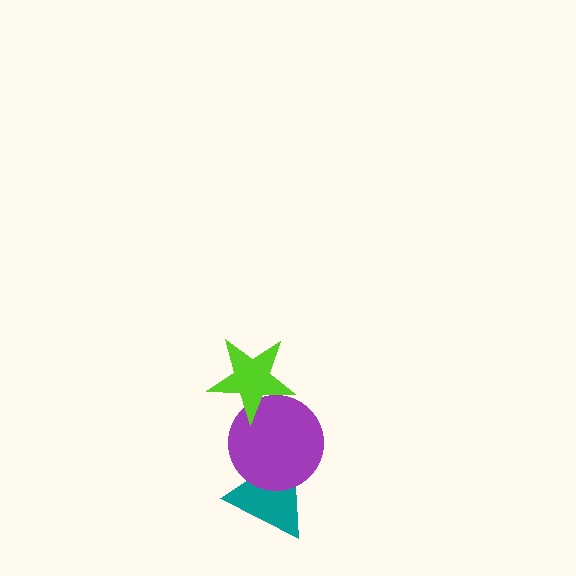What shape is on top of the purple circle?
The lime star is on top of the purple circle.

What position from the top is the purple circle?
The purple circle is 2nd from the top.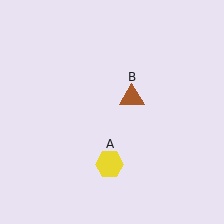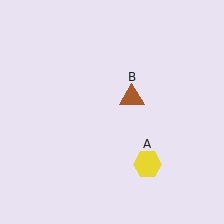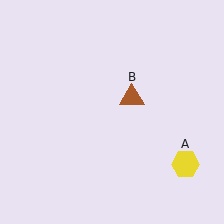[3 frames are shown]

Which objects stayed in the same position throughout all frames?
Brown triangle (object B) remained stationary.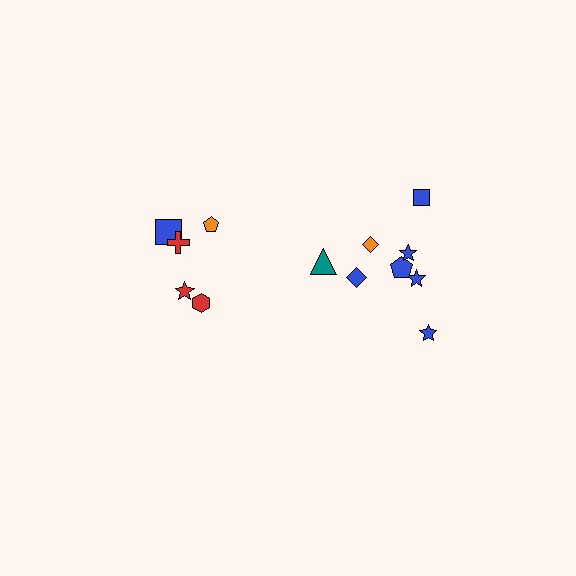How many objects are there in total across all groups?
There are 13 objects.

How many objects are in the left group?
There are 5 objects.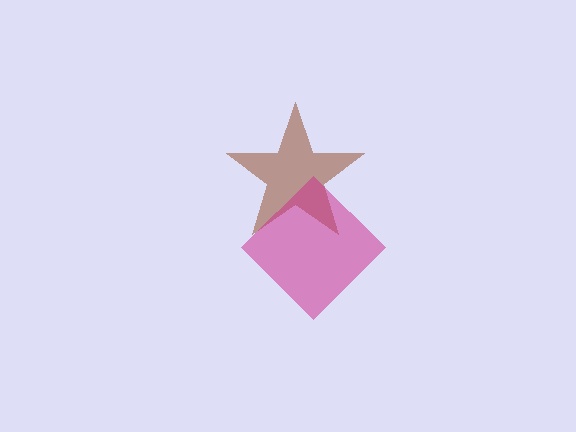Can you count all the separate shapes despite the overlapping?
Yes, there are 2 separate shapes.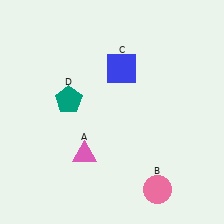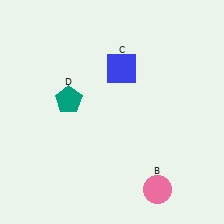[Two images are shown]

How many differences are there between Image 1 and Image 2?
There is 1 difference between the two images.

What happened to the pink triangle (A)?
The pink triangle (A) was removed in Image 2. It was in the bottom-left area of Image 1.